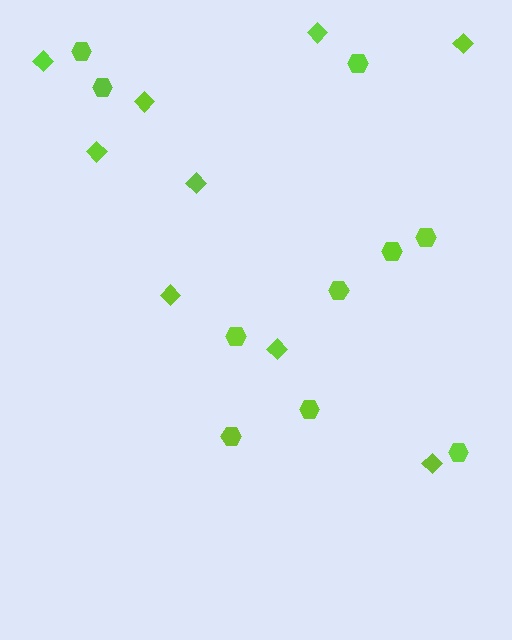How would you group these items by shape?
There are 2 groups: one group of hexagons (10) and one group of diamonds (9).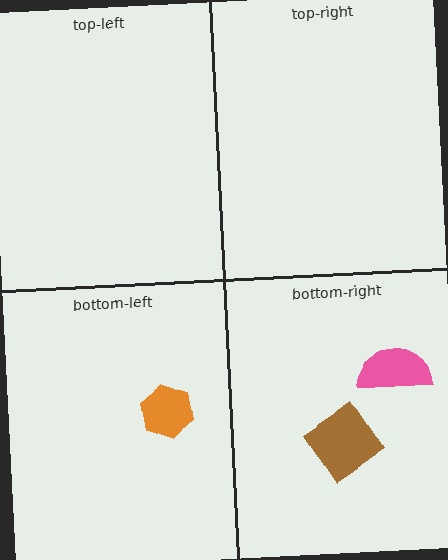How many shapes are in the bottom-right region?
2.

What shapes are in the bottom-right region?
The brown diamond, the pink semicircle.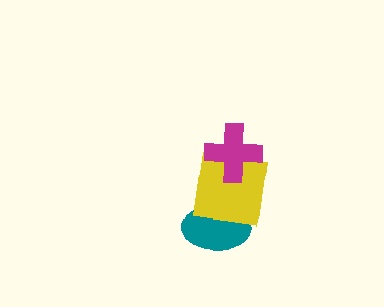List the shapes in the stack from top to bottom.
From top to bottom: the magenta cross, the yellow square, the teal ellipse.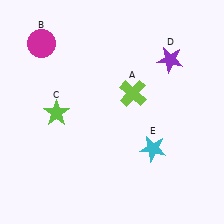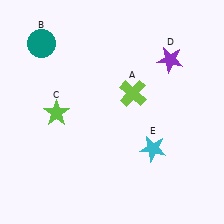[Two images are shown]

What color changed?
The circle (B) changed from magenta in Image 1 to teal in Image 2.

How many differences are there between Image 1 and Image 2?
There is 1 difference between the two images.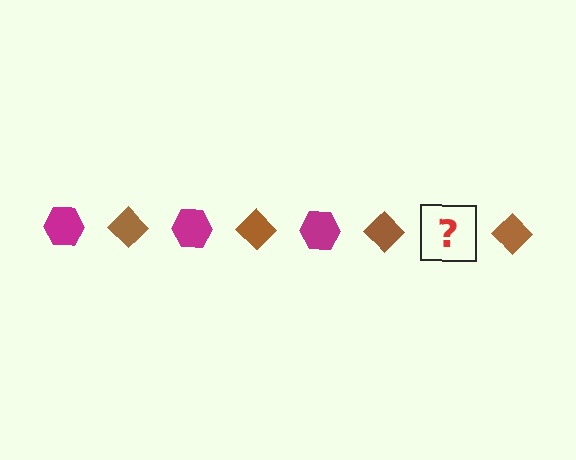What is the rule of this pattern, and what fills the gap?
The rule is that the pattern alternates between magenta hexagon and brown diamond. The gap should be filled with a magenta hexagon.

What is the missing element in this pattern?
The missing element is a magenta hexagon.